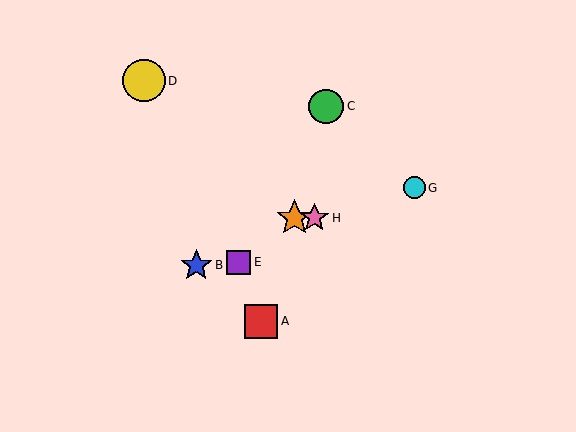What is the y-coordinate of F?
Object F is at y≈218.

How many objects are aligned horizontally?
2 objects (F, H) are aligned horizontally.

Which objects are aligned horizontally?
Objects F, H are aligned horizontally.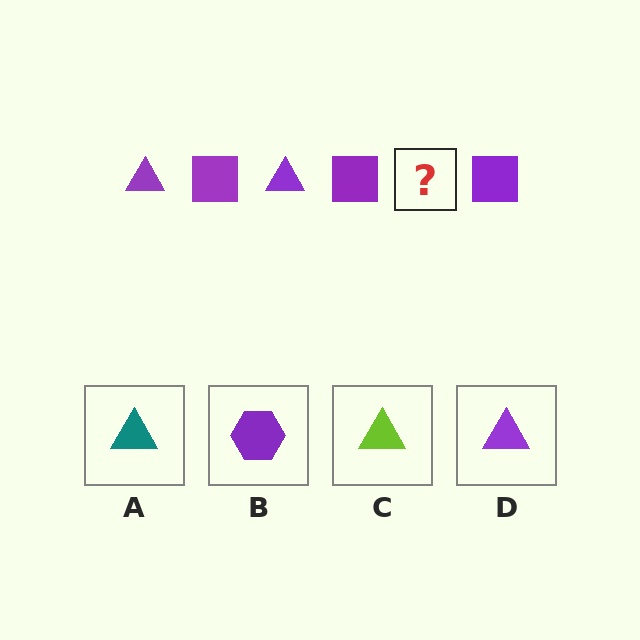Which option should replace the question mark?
Option D.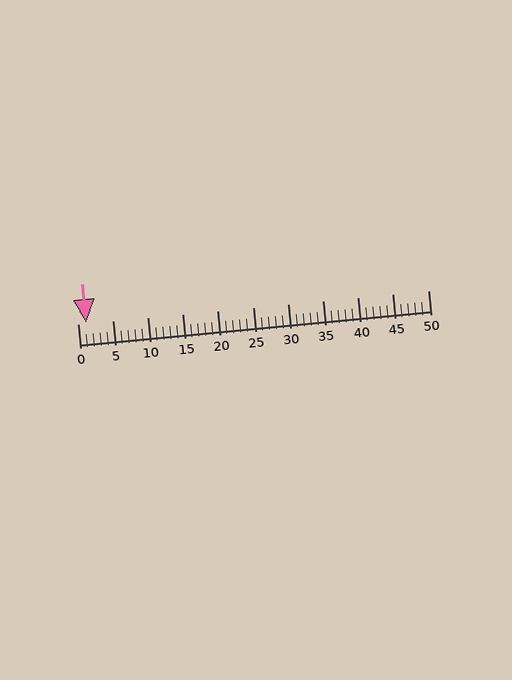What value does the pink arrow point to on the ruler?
The pink arrow points to approximately 1.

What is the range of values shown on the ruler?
The ruler shows values from 0 to 50.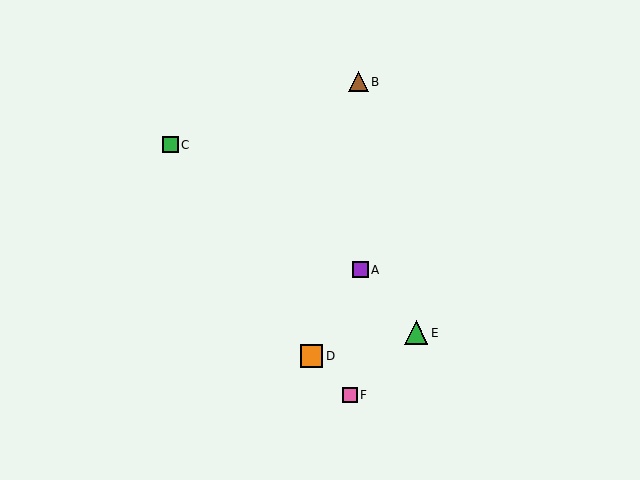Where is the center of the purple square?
The center of the purple square is at (360, 270).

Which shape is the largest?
The green triangle (labeled E) is the largest.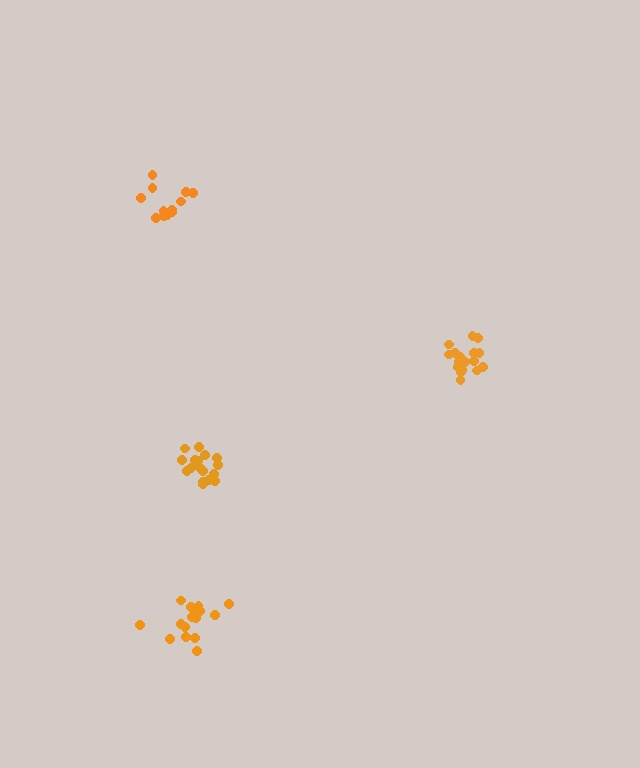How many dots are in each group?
Group 1: 12 dots, Group 2: 17 dots, Group 3: 17 dots, Group 4: 18 dots (64 total).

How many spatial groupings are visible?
There are 4 spatial groupings.